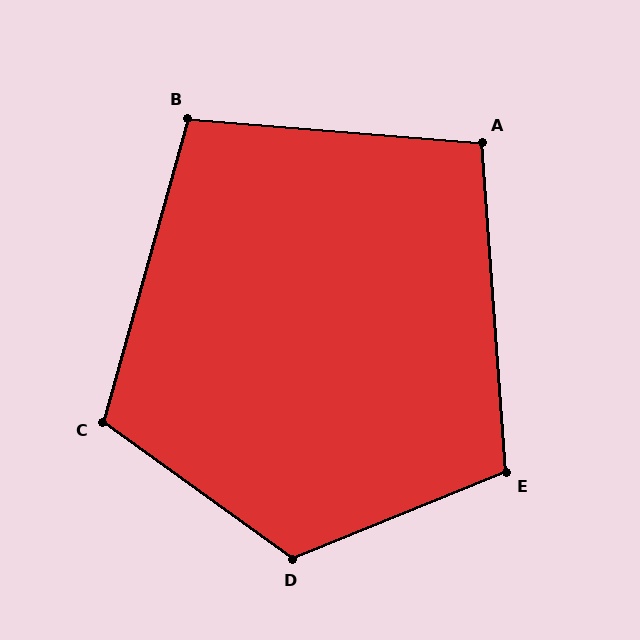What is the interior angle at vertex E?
Approximately 108 degrees (obtuse).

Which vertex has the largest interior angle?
D, at approximately 122 degrees.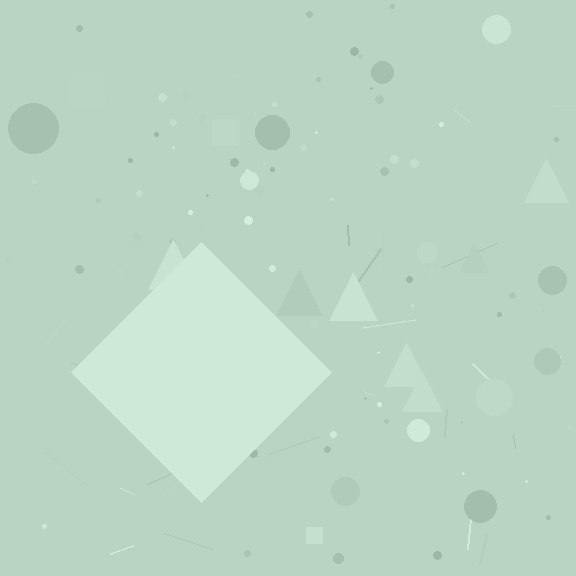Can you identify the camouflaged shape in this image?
The camouflaged shape is a diamond.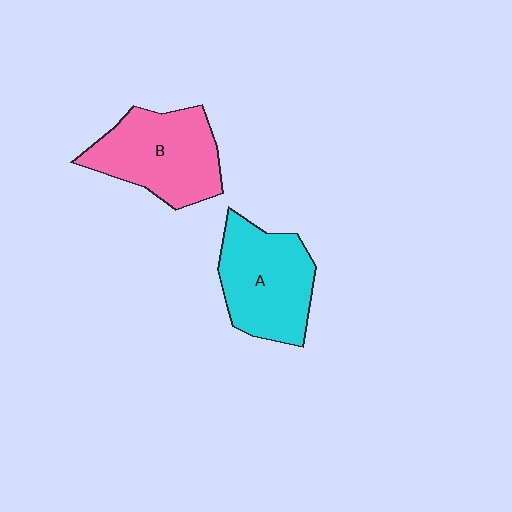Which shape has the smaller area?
Shape A (cyan).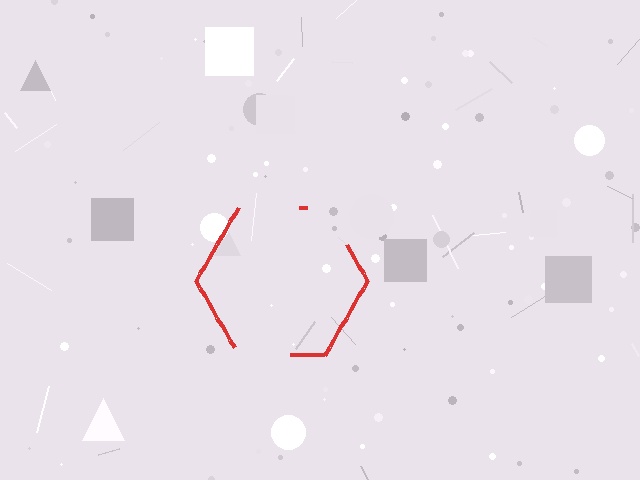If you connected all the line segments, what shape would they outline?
They would outline a hexagon.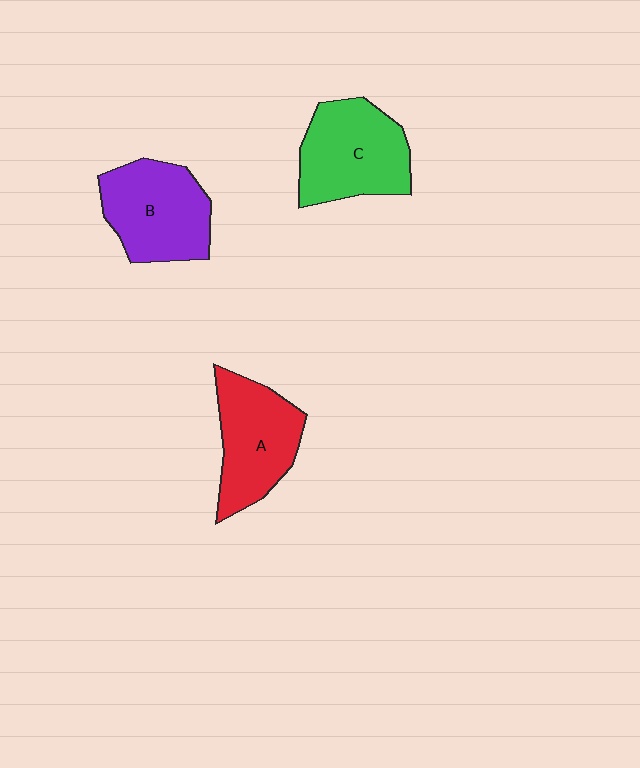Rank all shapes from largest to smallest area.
From largest to smallest: C (green), B (purple), A (red).